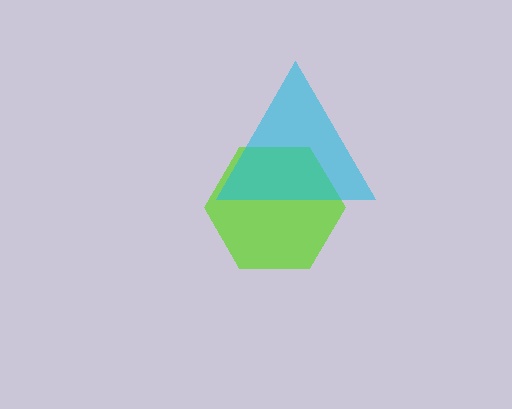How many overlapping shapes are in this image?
There are 2 overlapping shapes in the image.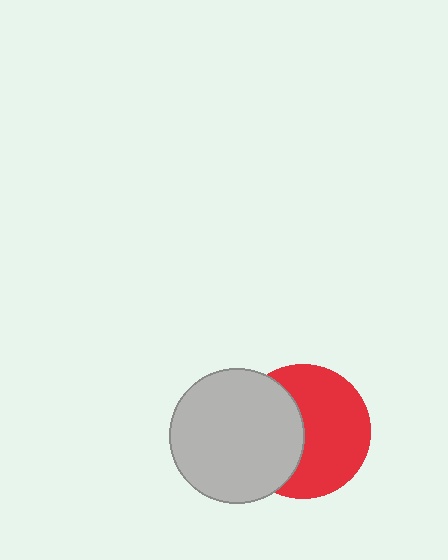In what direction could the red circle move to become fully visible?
The red circle could move right. That would shift it out from behind the light gray circle entirely.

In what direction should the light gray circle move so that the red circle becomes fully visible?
The light gray circle should move left. That is the shortest direction to clear the overlap and leave the red circle fully visible.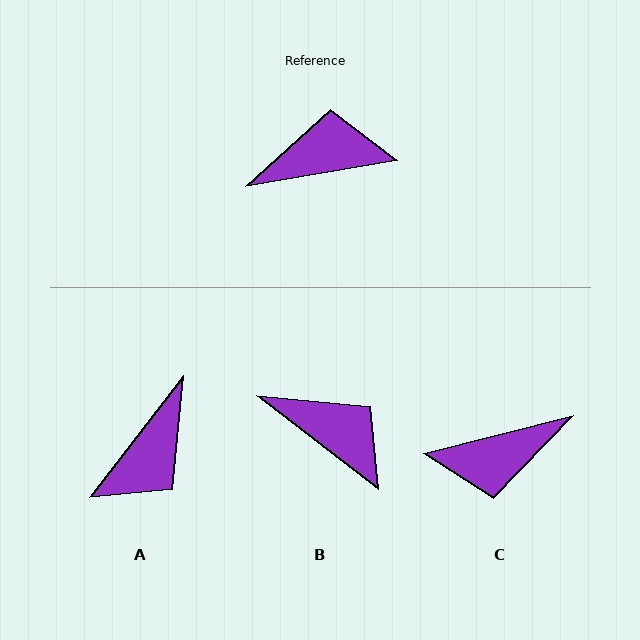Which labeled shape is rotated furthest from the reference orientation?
C, about 176 degrees away.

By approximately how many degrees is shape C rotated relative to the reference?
Approximately 176 degrees clockwise.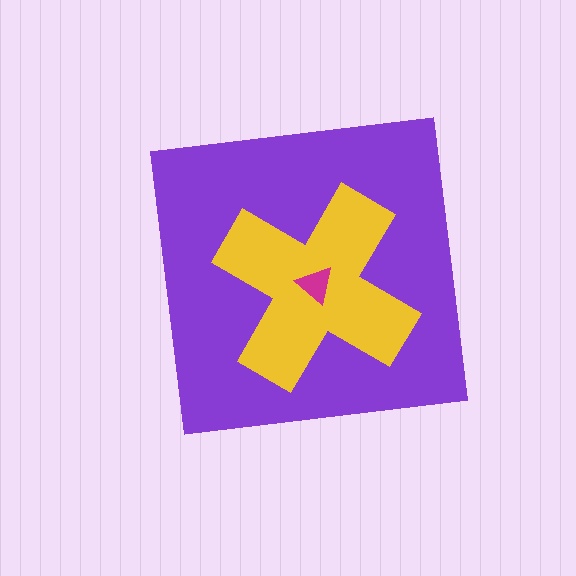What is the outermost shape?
The purple square.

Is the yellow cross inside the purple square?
Yes.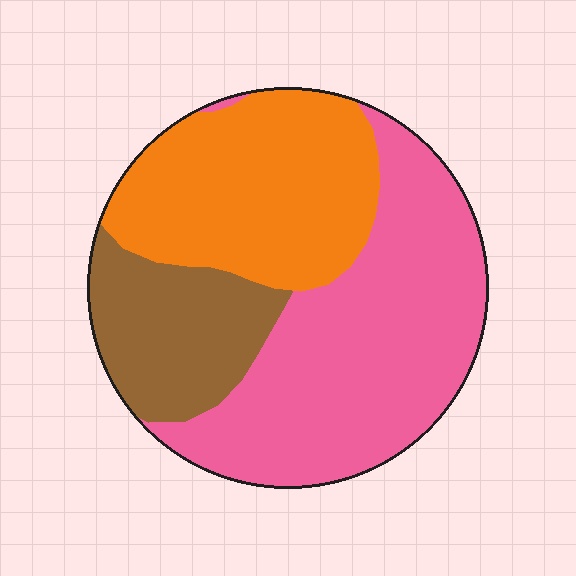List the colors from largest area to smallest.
From largest to smallest: pink, orange, brown.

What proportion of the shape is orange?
Orange covers around 35% of the shape.